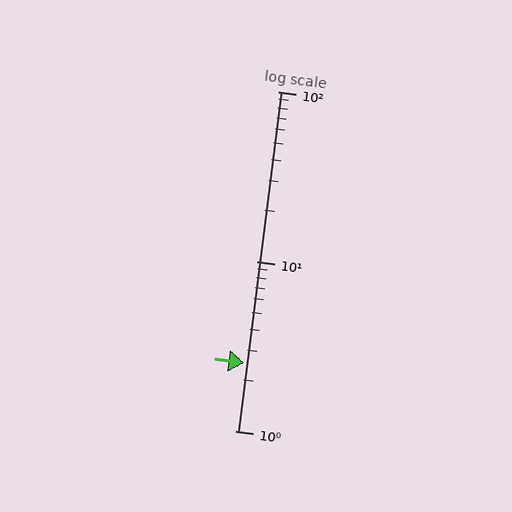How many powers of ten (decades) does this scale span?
The scale spans 2 decades, from 1 to 100.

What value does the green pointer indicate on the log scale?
The pointer indicates approximately 2.5.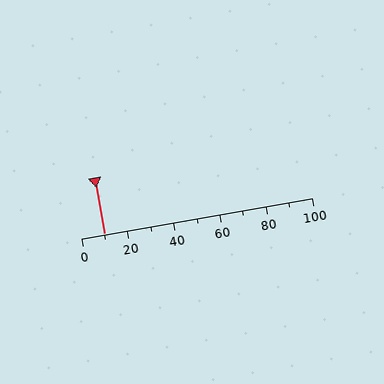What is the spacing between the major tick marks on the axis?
The major ticks are spaced 20 apart.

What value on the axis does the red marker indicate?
The marker indicates approximately 10.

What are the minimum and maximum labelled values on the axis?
The axis runs from 0 to 100.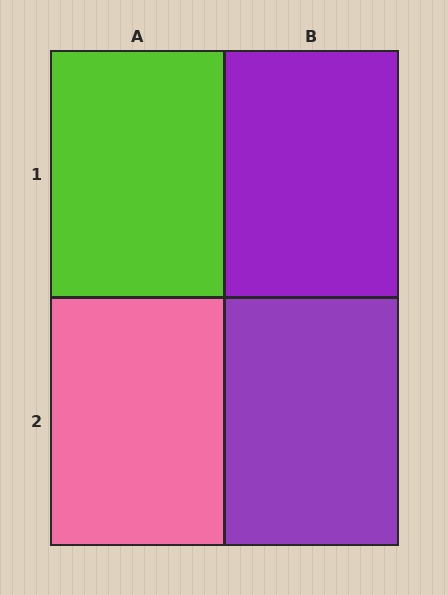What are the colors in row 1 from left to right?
Lime, purple.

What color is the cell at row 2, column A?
Pink.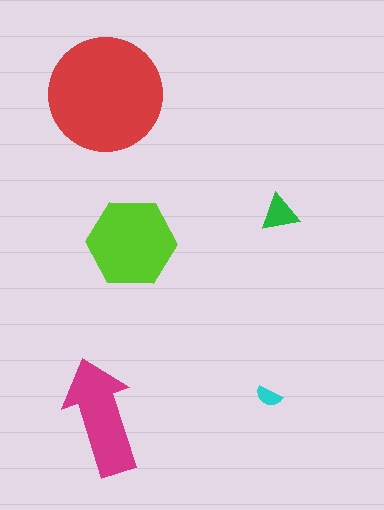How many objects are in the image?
There are 5 objects in the image.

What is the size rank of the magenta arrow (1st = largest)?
3rd.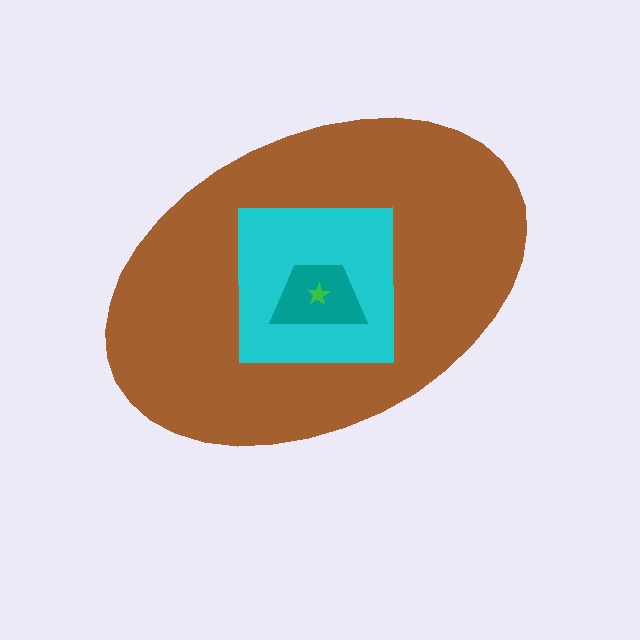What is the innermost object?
The green star.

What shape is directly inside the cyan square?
The teal trapezoid.